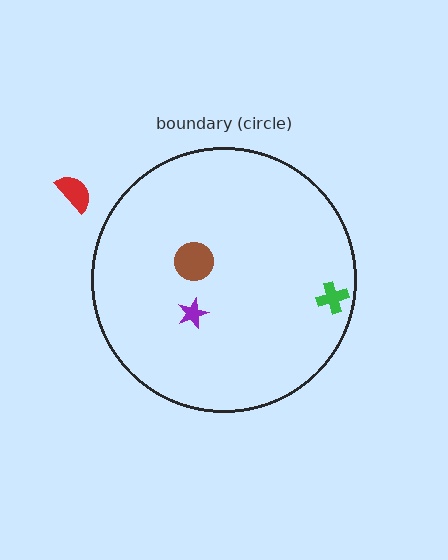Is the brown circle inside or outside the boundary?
Inside.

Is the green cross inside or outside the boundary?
Inside.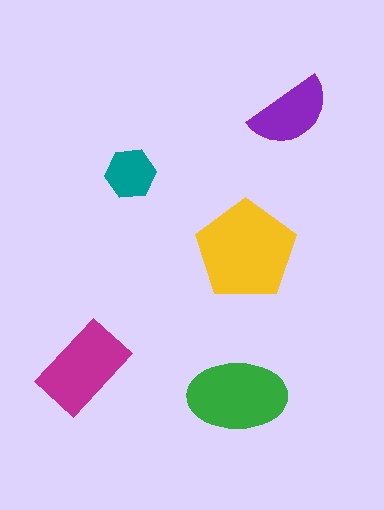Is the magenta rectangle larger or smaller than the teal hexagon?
Larger.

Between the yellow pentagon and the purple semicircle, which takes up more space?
The yellow pentagon.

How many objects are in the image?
There are 5 objects in the image.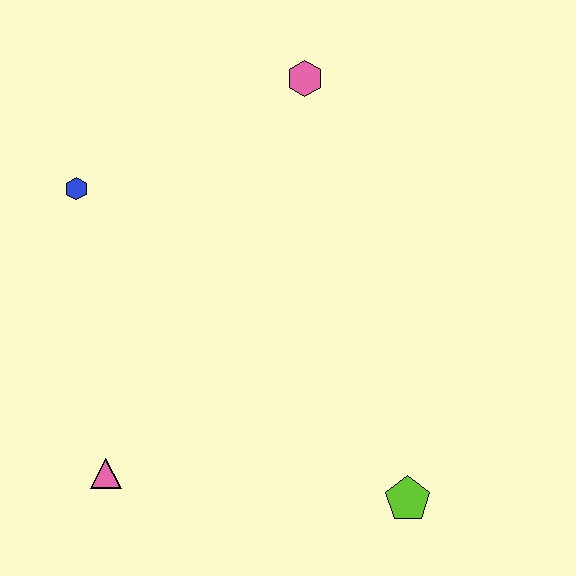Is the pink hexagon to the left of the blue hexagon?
No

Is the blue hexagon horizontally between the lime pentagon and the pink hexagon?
No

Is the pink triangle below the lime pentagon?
No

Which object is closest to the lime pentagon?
The pink triangle is closest to the lime pentagon.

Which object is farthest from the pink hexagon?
The pink triangle is farthest from the pink hexagon.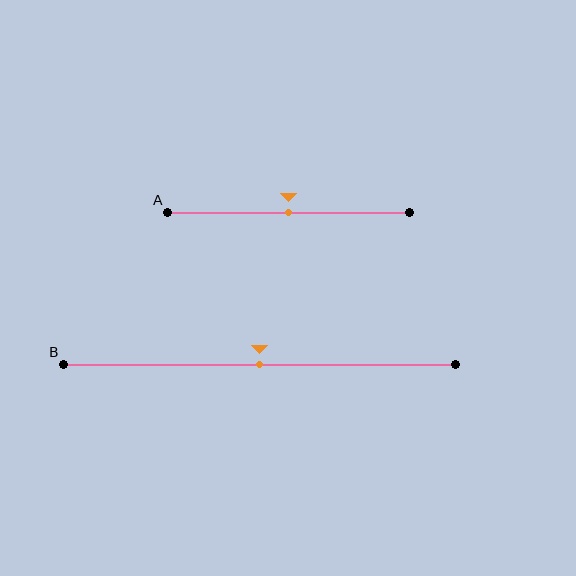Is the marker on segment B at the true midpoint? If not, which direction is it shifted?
Yes, the marker on segment B is at the true midpoint.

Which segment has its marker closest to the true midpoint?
Segment A has its marker closest to the true midpoint.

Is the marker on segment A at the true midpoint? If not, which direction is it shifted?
Yes, the marker on segment A is at the true midpoint.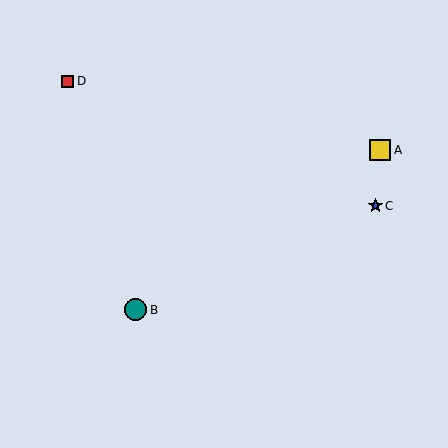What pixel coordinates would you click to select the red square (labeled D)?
Click at (68, 81) to select the red square D.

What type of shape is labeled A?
Shape A is a yellow square.